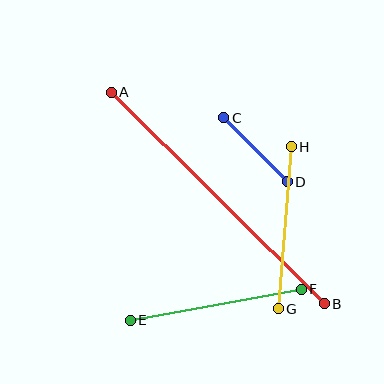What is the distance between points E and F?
The distance is approximately 173 pixels.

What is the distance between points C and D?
The distance is approximately 90 pixels.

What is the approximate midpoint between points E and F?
The midpoint is at approximately (216, 305) pixels.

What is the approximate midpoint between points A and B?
The midpoint is at approximately (218, 198) pixels.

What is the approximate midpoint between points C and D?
The midpoint is at approximately (255, 150) pixels.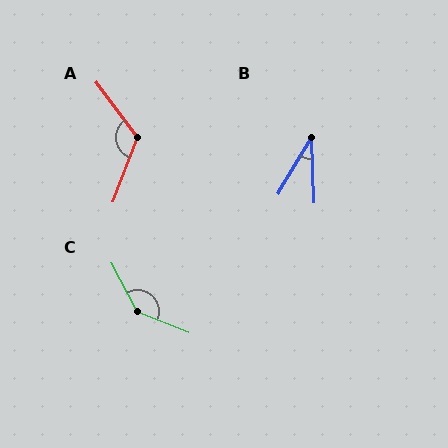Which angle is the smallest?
B, at approximately 32 degrees.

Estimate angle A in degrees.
Approximately 122 degrees.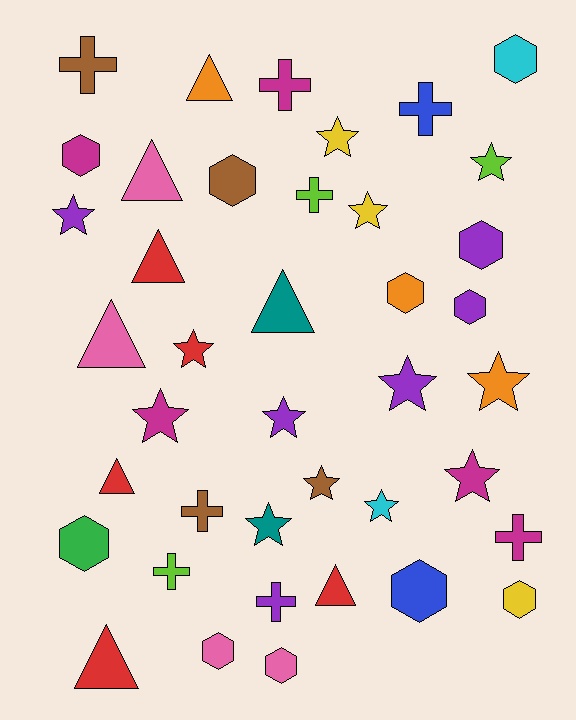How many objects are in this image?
There are 40 objects.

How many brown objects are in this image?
There are 4 brown objects.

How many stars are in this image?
There are 13 stars.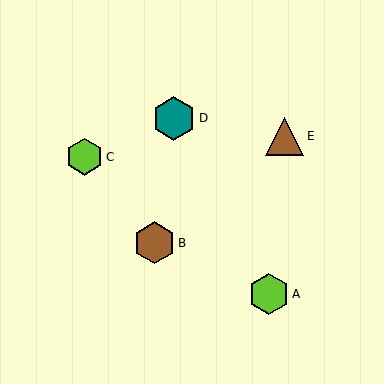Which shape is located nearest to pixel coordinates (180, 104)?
The teal hexagon (labeled D) at (174, 118) is nearest to that location.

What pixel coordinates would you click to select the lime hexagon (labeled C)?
Click at (84, 157) to select the lime hexagon C.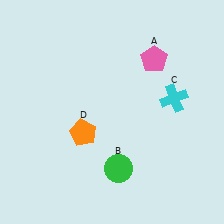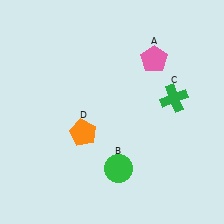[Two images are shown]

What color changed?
The cross (C) changed from cyan in Image 1 to green in Image 2.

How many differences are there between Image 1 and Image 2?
There is 1 difference between the two images.